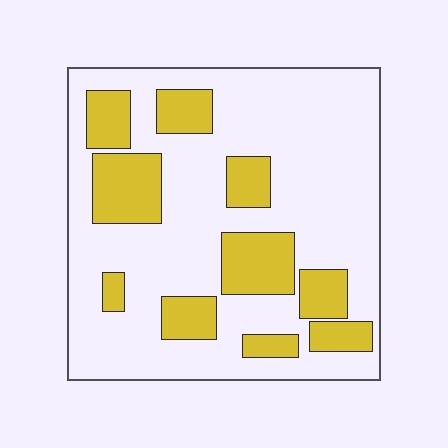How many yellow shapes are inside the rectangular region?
10.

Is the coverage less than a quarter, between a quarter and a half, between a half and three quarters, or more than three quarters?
Between a quarter and a half.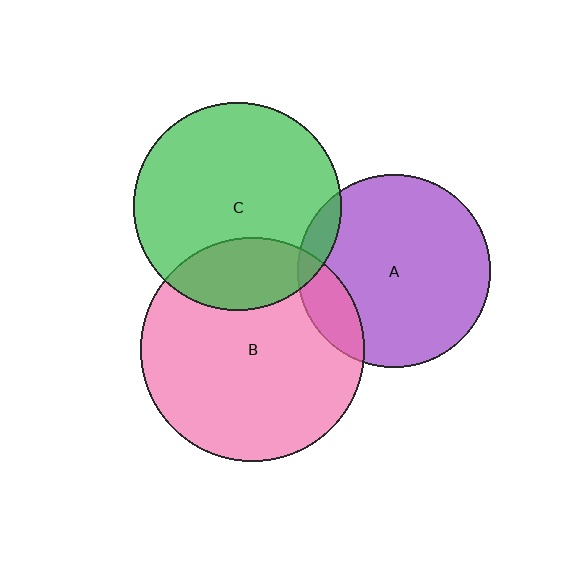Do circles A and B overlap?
Yes.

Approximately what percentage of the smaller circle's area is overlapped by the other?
Approximately 15%.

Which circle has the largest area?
Circle B (pink).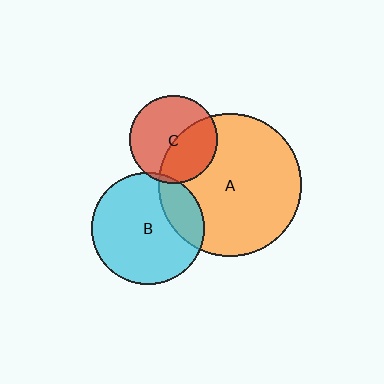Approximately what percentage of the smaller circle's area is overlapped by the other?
Approximately 20%.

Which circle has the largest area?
Circle A (orange).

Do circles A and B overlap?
Yes.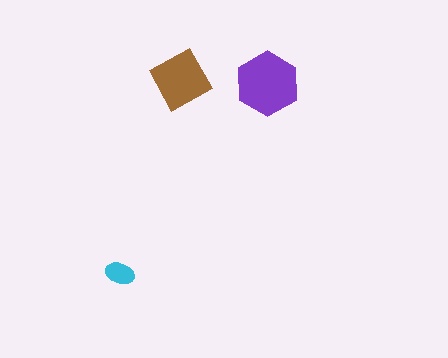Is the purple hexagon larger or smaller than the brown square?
Larger.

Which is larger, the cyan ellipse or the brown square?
The brown square.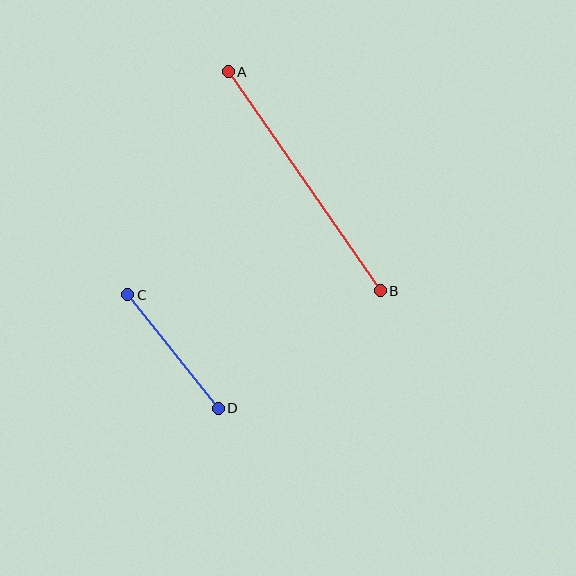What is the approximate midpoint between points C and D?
The midpoint is at approximately (173, 352) pixels.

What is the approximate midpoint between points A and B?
The midpoint is at approximately (304, 181) pixels.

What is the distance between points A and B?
The distance is approximately 267 pixels.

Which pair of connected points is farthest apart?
Points A and B are farthest apart.